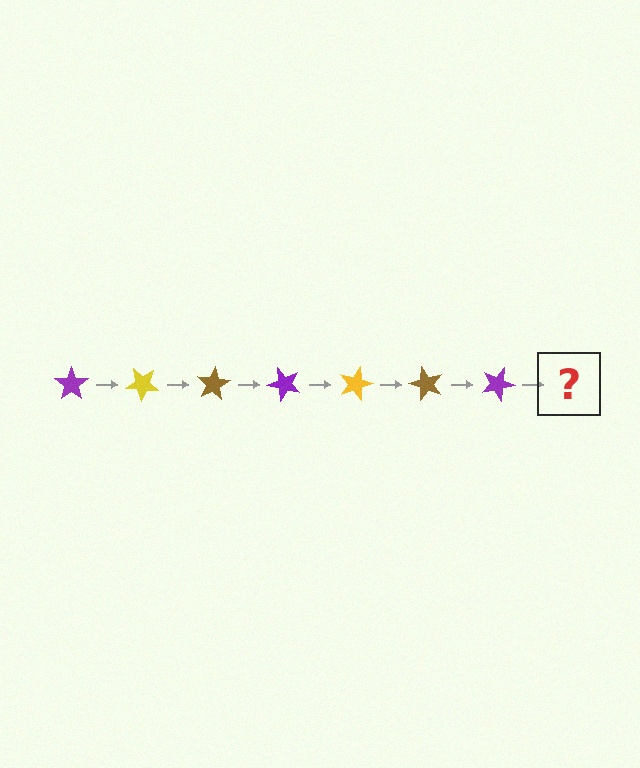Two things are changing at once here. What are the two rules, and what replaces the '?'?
The two rules are that it rotates 40 degrees each step and the color cycles through purple, yellow, and brown. The '?' should be a yellow star, rotated 280 degrees from the start.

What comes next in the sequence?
The next element should be a yellow star, rotated 280 degrees from the start.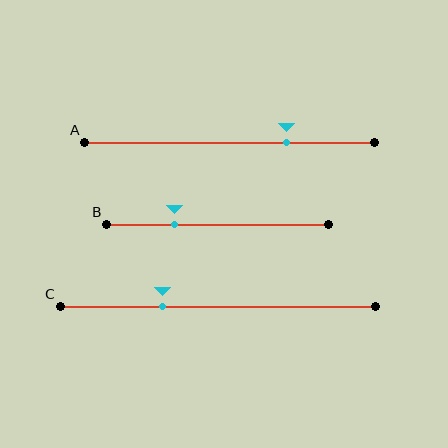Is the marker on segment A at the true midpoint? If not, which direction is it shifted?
No, the marker on segment A is shifted to the right by about 20% of the segment length.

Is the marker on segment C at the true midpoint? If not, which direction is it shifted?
No, the marker on segment C is shifted to the left by about 17% of the segment length.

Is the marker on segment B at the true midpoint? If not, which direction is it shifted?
No, the marker on segment B is shifted to the left by about 19% of the segment length.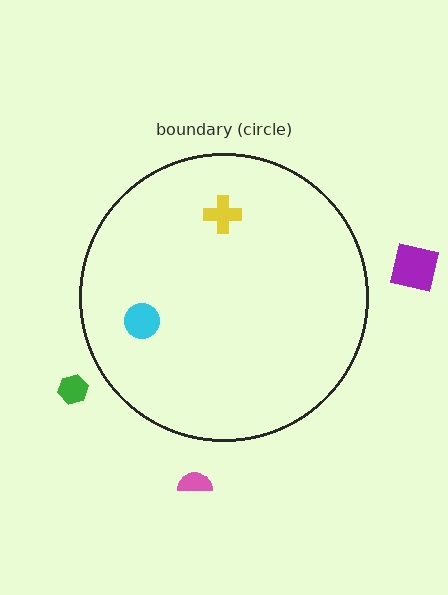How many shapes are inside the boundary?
2 inside, 3 outside.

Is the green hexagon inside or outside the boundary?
Outside.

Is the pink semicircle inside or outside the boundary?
Outside.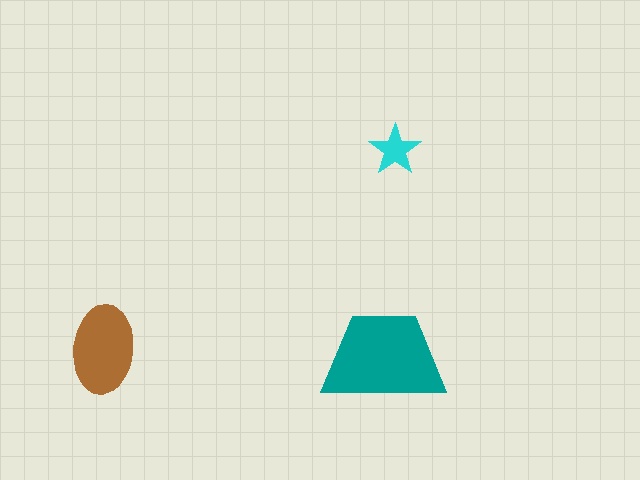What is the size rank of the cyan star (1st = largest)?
3rd.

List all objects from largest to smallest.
The teal trapezoid, the brown ellipse, the cyan star.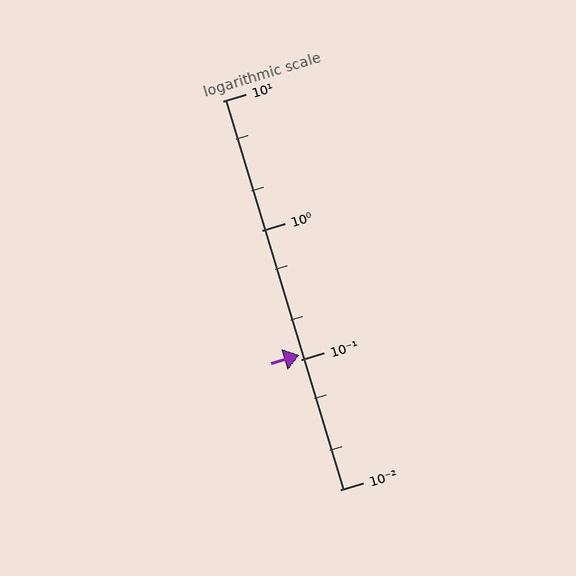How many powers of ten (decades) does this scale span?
The scale spans 3 decades, from 0.01 to 10.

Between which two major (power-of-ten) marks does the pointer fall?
The pointer is between 0.1 and 1.